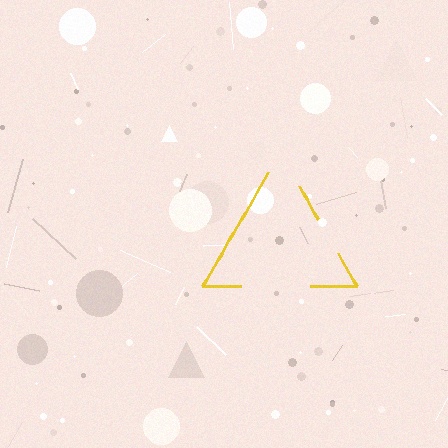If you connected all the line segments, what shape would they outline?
They would outline a triangle.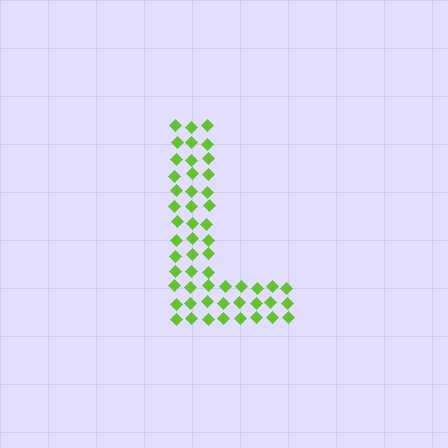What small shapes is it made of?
It is made of small diamonds.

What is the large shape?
The large shape is the letter L.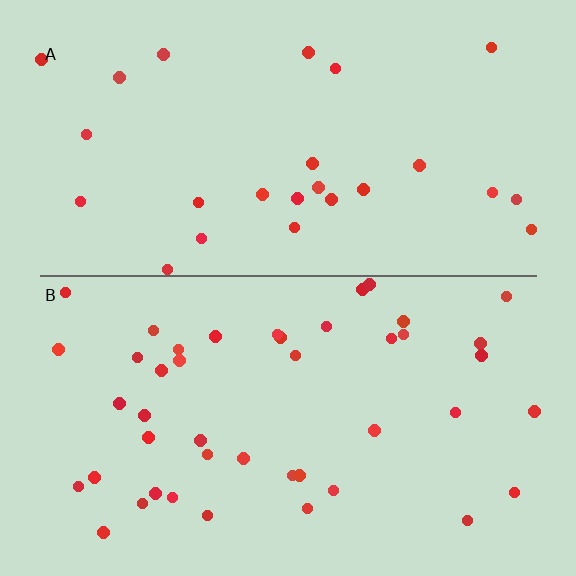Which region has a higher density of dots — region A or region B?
B (the bottom).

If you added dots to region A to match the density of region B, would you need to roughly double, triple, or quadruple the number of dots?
Approximately double.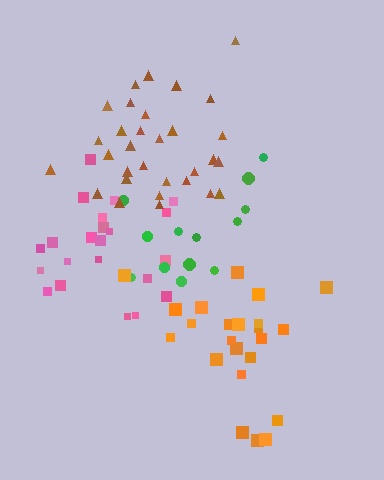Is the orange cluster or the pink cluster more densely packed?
Pink.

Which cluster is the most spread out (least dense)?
Orange.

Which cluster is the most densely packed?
Brown.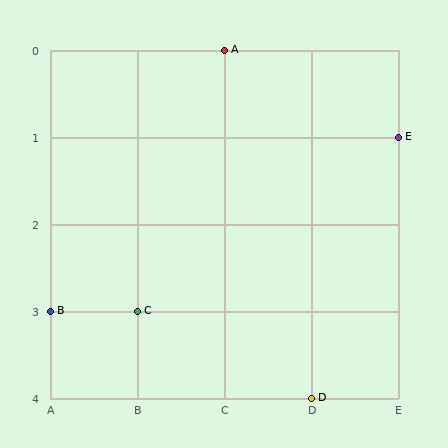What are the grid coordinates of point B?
Point B is at grid coordinates (A, 3).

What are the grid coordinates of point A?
Point A is at grid coordinates (C, 0).